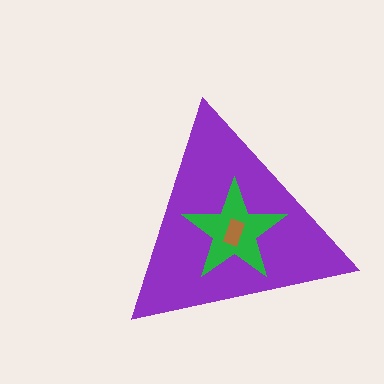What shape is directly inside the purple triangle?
The green star.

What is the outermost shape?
The purple triangle.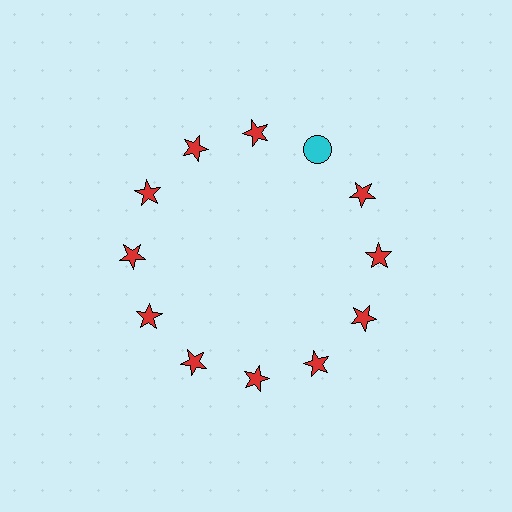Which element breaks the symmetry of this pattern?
The cyan circle at roughly the 1 o'clock position breaks the symmetry. All other shapes are red stars.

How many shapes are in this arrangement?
There are 12 shapes arranged in a ring pattern.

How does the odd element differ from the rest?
It differs in both color (cyan instead of red) and shape (circle instead of star).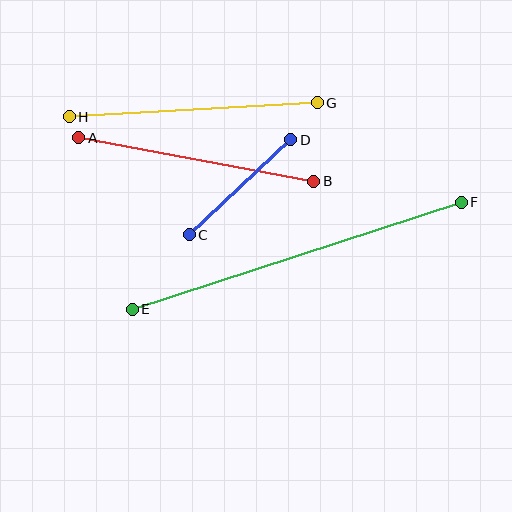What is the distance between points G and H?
The distance is approximately 249 pixels.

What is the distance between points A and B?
The distance is approximately 239 pixels.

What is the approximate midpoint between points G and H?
The midpoint is at approximately (193, 110) pixels.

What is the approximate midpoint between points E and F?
The midpoint is at approximately (297, 256) pixels.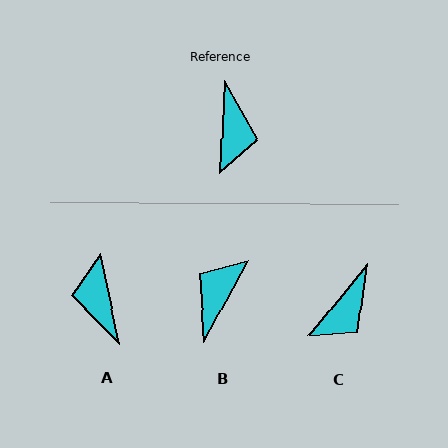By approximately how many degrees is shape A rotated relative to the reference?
Approximately 165 degrees clockwise.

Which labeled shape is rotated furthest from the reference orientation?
A, about 165 degrees away.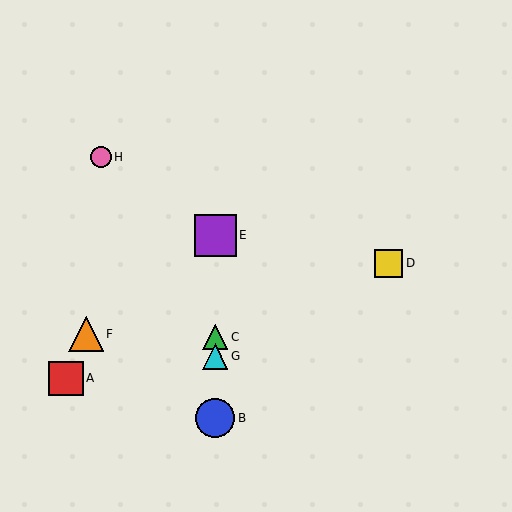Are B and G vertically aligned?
Yes, both are at x≈215.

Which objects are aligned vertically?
Objects B, C, E, G are aligned vertically.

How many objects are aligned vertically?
4 objects (B, C, E, G) are aligned vertically.